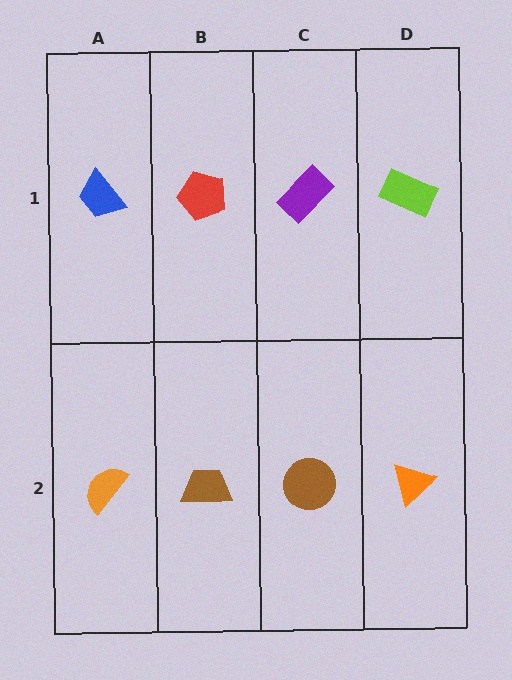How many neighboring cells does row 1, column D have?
2.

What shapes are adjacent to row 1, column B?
A brown trapezoid (row 2, column B), a blue trapezoid (row 1, column A), a purple rectangle (row 1, column C).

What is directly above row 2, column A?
A blue trapezoid.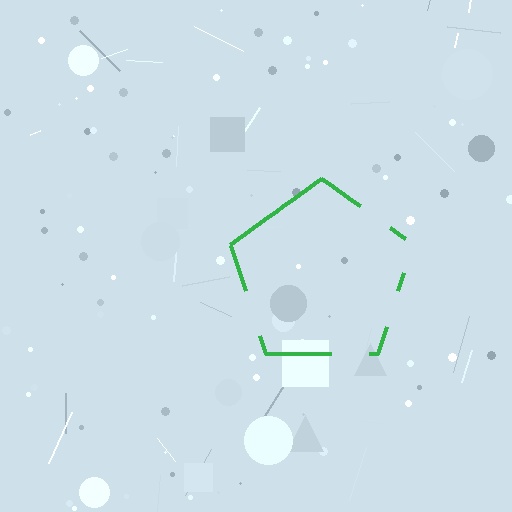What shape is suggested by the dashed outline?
The dashed outline suggests a pentagon.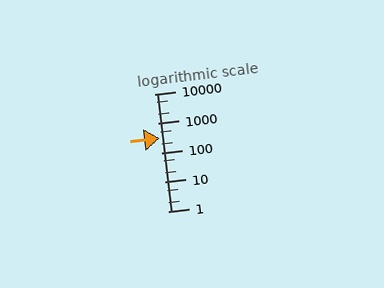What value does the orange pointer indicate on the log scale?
The pointer indicates approximately 300.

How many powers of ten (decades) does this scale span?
The scale spans 4 decades, from 1 to 10000.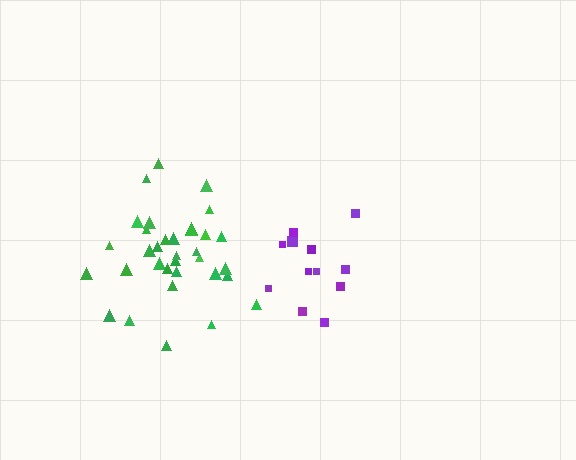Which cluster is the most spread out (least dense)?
Green.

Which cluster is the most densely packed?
Purple.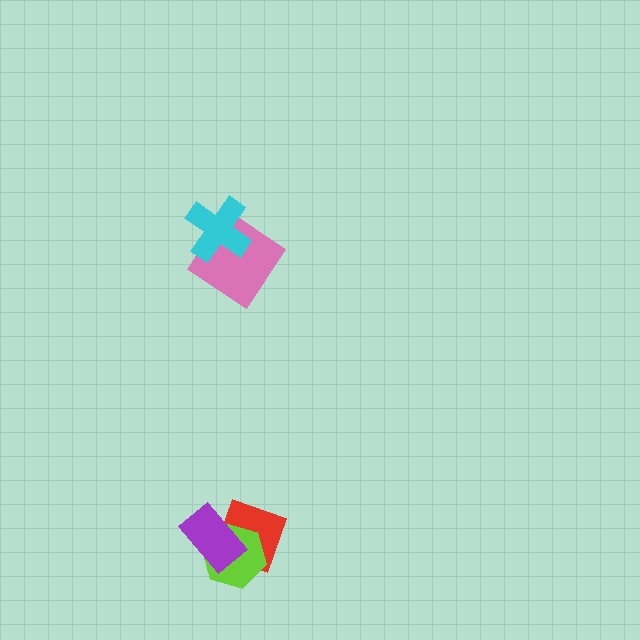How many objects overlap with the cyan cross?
1 object overlaps with the cyan cross.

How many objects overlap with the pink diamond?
1 object overlaps with the pink diamond.